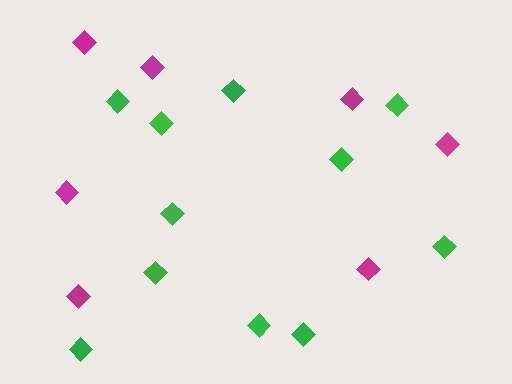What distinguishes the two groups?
There are 2 groups: one group of magenta diamonds (7) and one group of green diamonds (11).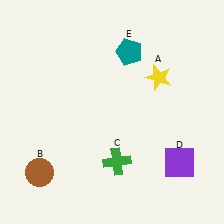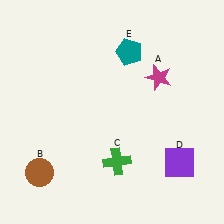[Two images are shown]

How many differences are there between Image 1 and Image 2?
There is 1 difference between the two images.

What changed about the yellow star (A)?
In Image 1, A is yellow. In Image 2, it changed to magenta.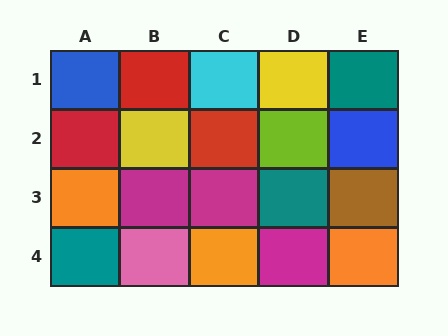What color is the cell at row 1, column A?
Blue.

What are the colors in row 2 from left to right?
Red, yellow, red, lime, blue.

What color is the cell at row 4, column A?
Teal.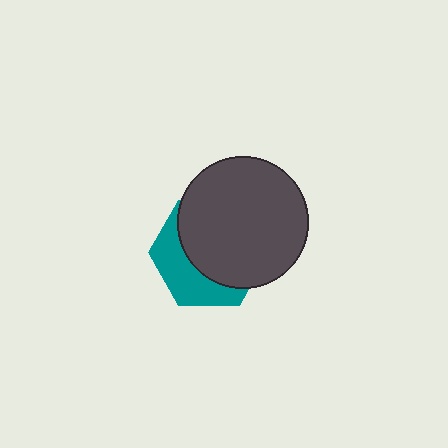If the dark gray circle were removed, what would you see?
You would see the complete teal hexagon.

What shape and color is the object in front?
The object in front is a dark gray circle.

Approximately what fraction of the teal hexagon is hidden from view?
Roughly 63% of the teal hexagon is hidden behind the dark gray circle.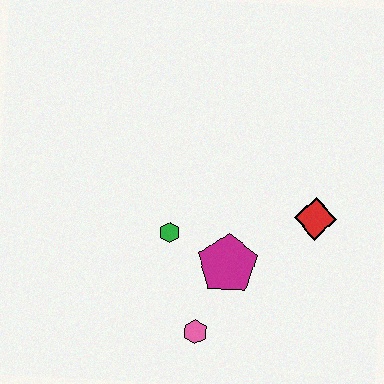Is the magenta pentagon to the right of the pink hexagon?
Yes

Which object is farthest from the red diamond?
The pink hexagon is farthest from the red diamond.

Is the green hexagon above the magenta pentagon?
Yes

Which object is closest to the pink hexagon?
The magenta pentagon is closest to the pink hexagon.